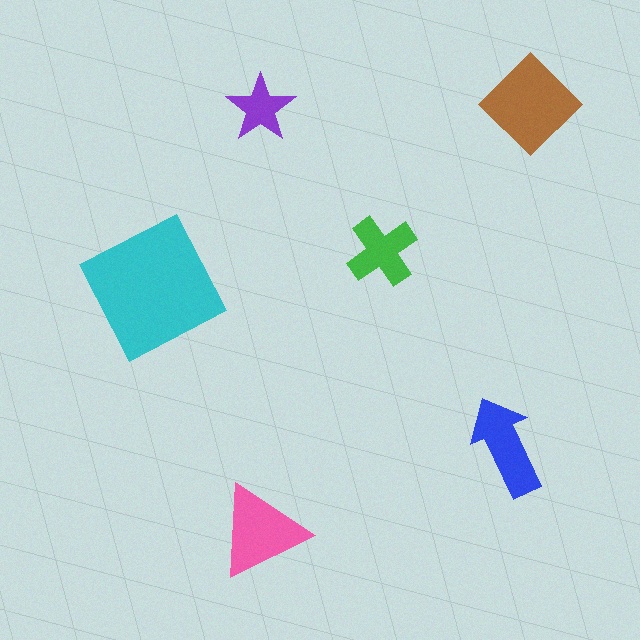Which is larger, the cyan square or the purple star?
The cyan square.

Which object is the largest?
The cyan square.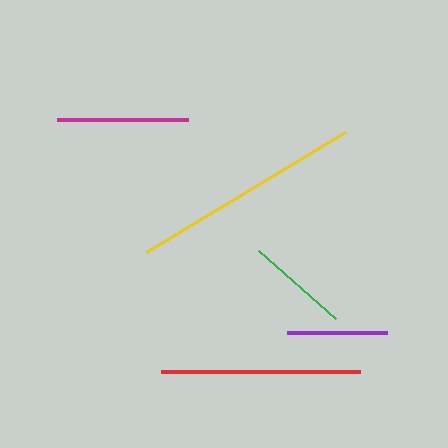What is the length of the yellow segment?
The yellow segment is approximately 232 pixels long.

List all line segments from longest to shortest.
From longest to shortest: yellow, red, magenta, green, purple.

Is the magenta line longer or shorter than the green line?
The magenta line is longer than the green line.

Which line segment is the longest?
The yellow line is the longest at approximately 232 pixels.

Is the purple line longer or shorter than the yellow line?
The yellow line is longer than the purple line.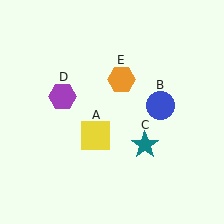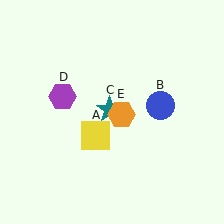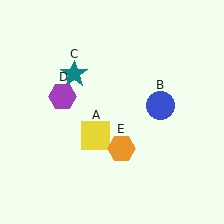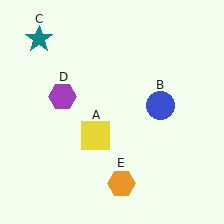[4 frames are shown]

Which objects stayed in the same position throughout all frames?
Yellow square (object A) and blue circle (object B) and purple hexagon (object D) remained stationary.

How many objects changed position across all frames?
2 objects changed position: teal star (object C), orange hexagon (object E).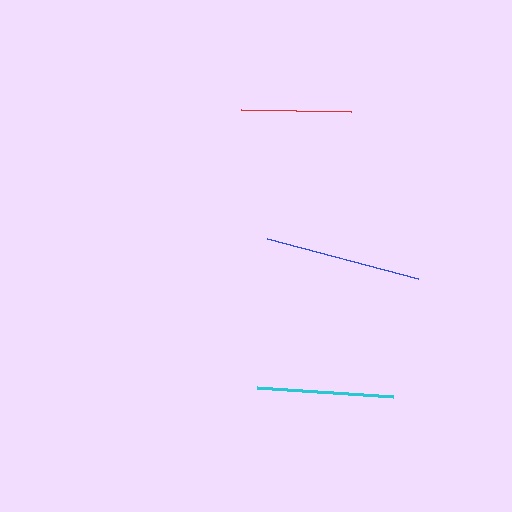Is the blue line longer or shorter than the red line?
The blue line is longer than the red line.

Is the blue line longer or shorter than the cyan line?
The blue line is longer than the cyan line.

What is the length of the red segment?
The red segment is approximately 110 pixels long.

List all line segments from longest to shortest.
From longest to shortest: blue, cyan, red.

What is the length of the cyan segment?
The cyan segment is approximately 137 pixels long.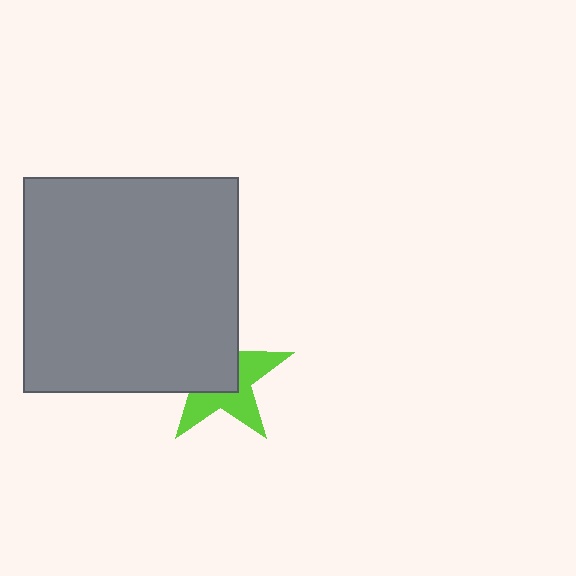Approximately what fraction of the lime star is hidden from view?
Roughly 53% of the lime star is hidden behind the gray square.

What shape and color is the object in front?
The object in front is a gray square.